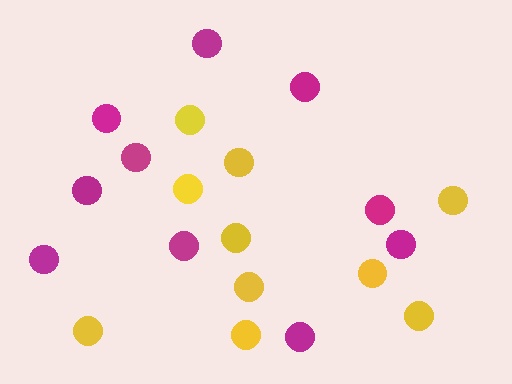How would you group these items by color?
There are 2 groups: one group of yellow circles (10) and one group of magenta circles (10).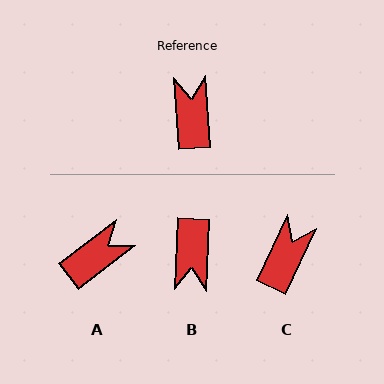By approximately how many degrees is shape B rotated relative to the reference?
Approximately 174 degrees counter-clockwise.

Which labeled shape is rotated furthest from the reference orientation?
B, about 174 degrees away.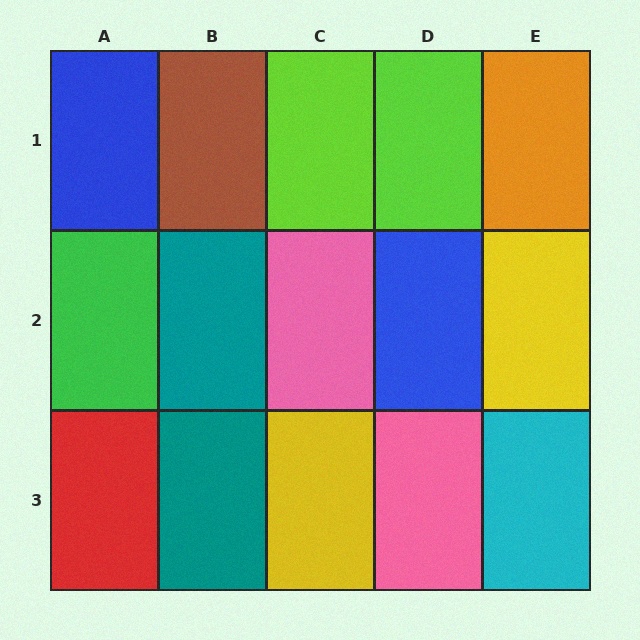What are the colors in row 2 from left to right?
Green, teal, pink, blue, yellow.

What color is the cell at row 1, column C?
Lime.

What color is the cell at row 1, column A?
Blue.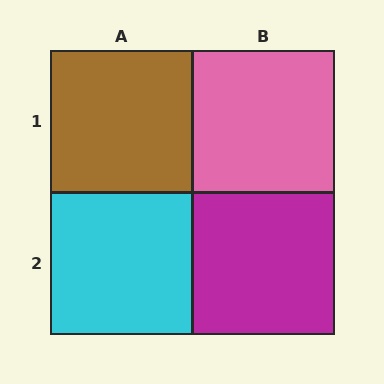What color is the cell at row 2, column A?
Cyan.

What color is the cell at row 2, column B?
Magenta.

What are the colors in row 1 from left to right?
Brown, pink.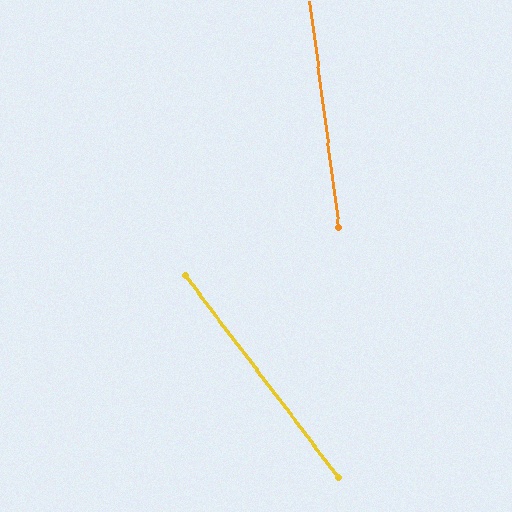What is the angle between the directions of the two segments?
Approximately 30 degrees.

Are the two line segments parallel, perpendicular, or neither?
Neither parallel nor perpendicular — they differ by about 30°.